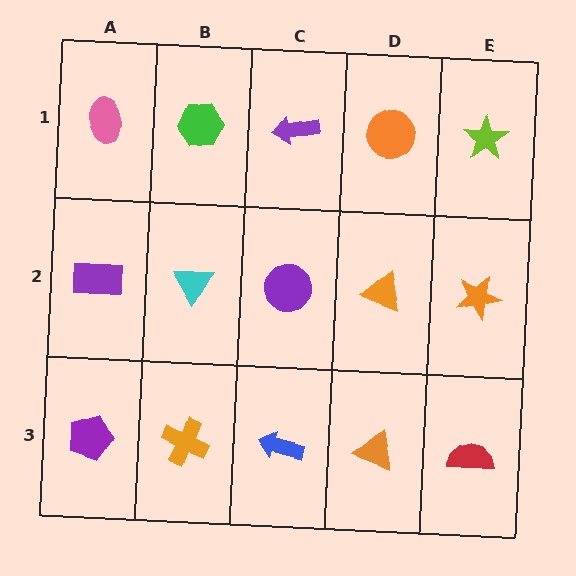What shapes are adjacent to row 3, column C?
A purple circle (row 2, column C), an orange cross (row 3, column B), an orange triangle (row 3, column D).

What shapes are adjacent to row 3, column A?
A purple rectangle (row 2, column A), an orange cross (row 3, column B).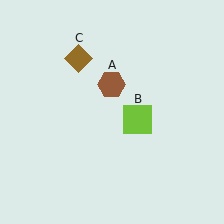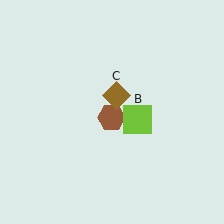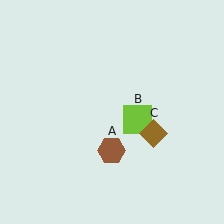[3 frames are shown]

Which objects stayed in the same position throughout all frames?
Lime square (object B) remained stationary.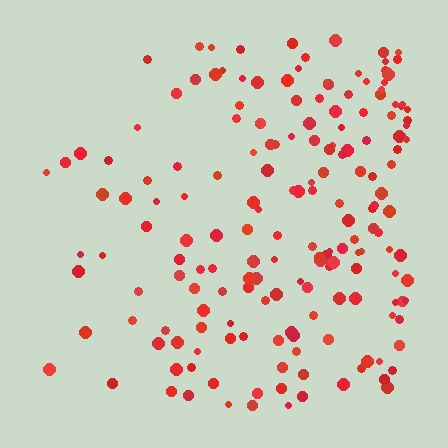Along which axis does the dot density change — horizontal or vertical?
Horizontal.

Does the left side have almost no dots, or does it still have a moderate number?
Still a moderate number, just noticeably fewer than the right.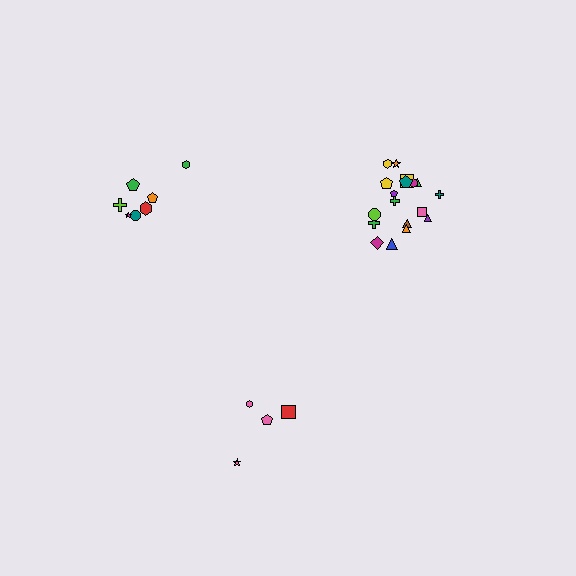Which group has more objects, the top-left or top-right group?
The top-right group.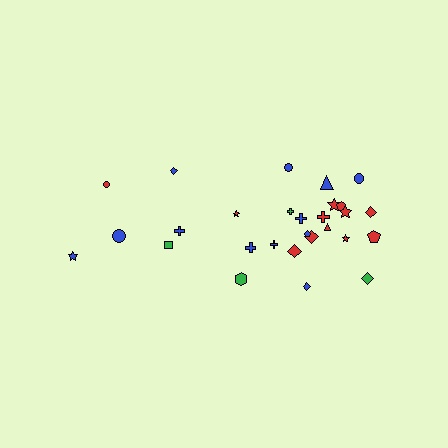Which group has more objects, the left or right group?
The right group.